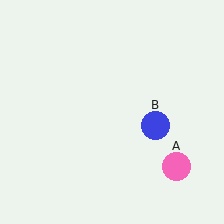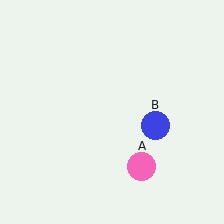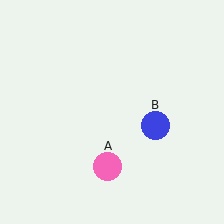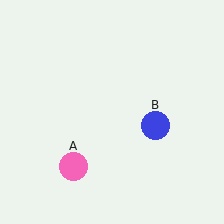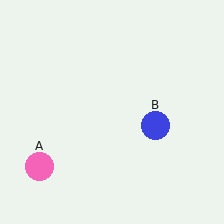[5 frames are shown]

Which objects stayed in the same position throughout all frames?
Blue circle (object B) remained stationary.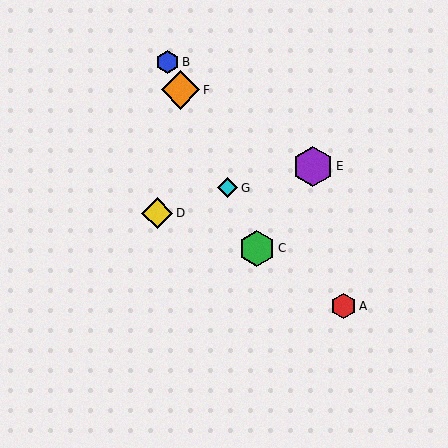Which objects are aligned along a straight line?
Objects B, C, F, G are aligned along a straight line.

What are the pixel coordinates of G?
Object G is at (228, 188).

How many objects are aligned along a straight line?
4 objects (B, C, F, G) are aligned along a straight line.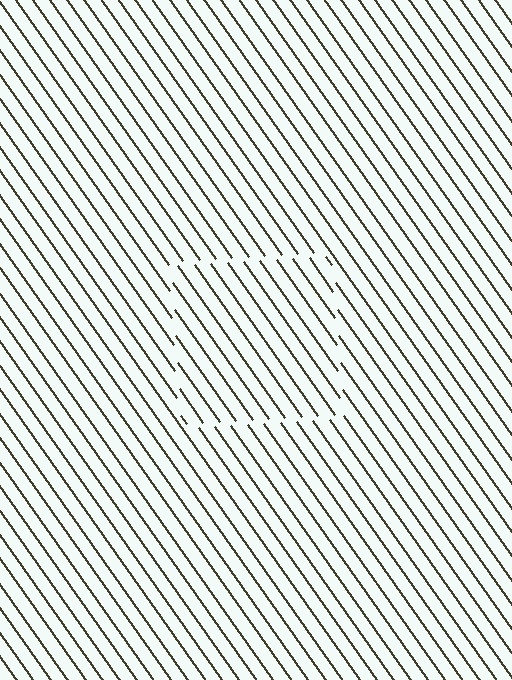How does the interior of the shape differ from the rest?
The interior of the shape contains the same grating, shifted by half a period — the contour is defined by the phase discontinuity where line-ends from the inner and outer gratings abut.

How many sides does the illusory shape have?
4 sides — the line-ends trace a square.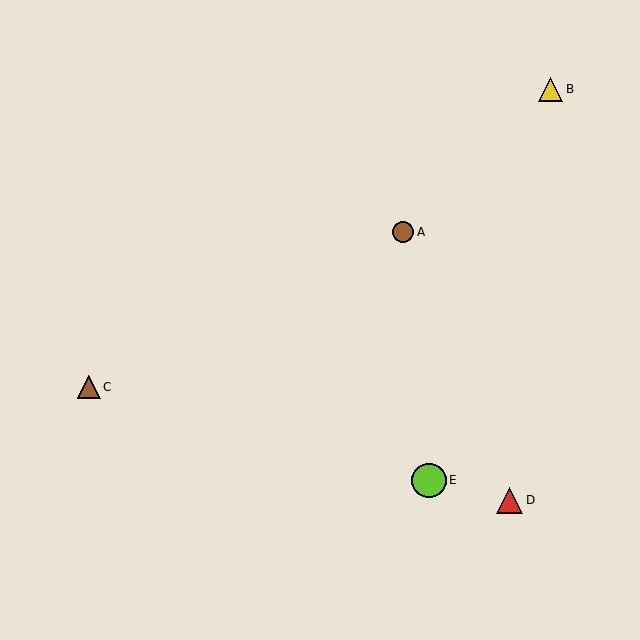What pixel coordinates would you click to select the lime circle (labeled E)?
Click at (429, 480) to select the lime circle E.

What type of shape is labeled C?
Shape C is a brown triangle.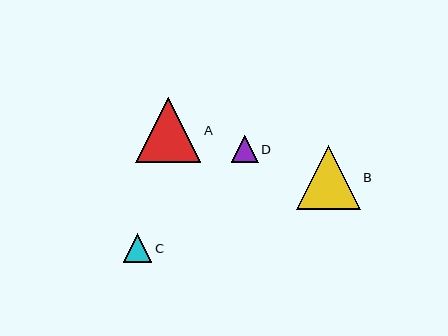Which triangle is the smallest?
Triangle D is the smallest with a size of approximately 27 pixels.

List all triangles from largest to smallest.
From largest to smallest: A, B, C, D.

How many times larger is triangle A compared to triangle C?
Triangle A is approximately 2.3 times the size of triangle C.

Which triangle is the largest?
Triangle A is the largest with a size of approximately 65 pixels.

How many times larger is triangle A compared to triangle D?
Triangle A is approximately 2.4 times the size of triangle D.